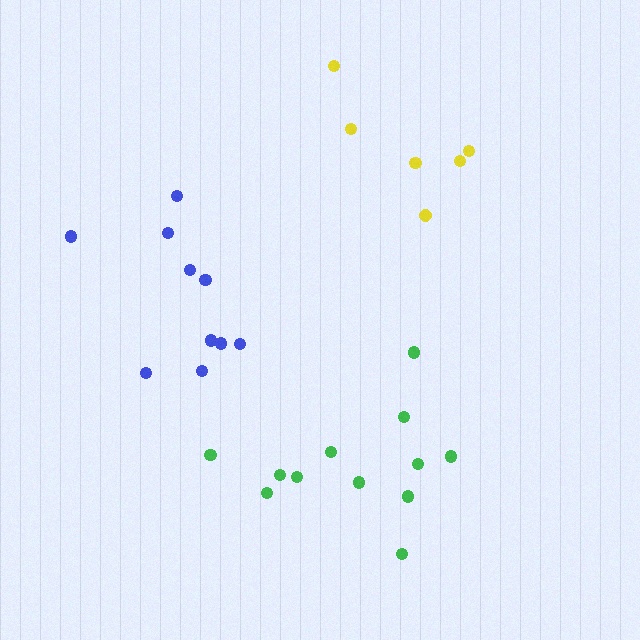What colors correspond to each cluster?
The clusters are colored: blue, green, yellow.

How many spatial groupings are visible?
There are 3 spatial groupings.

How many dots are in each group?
Group 1: 10 dots, Group 2: 12 dots, Group 3: 6 dots (28 total).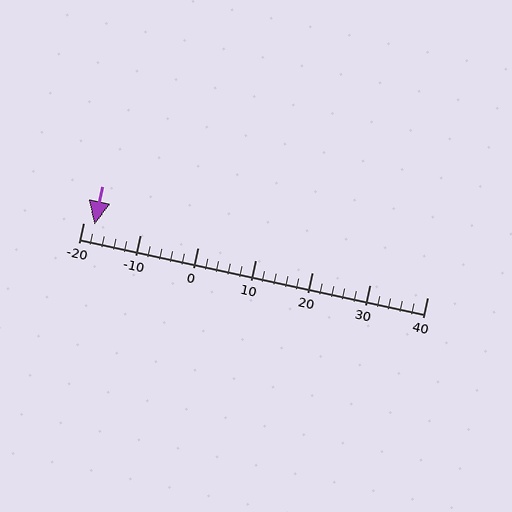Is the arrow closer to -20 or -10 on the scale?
The arrow is closer to -20.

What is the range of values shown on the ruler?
The ruler shows values from -20 to 40.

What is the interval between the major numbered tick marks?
The major tick marks are spaced 10 units apart.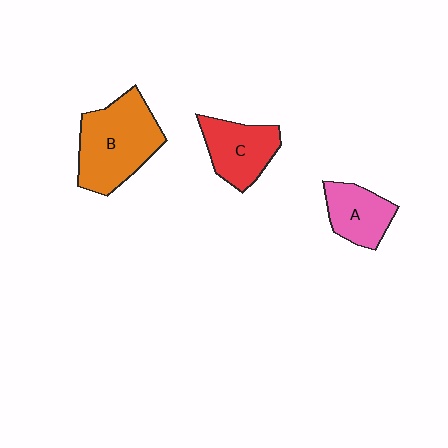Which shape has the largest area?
Shape B (orange).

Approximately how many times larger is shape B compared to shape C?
Approximately 1.5 times.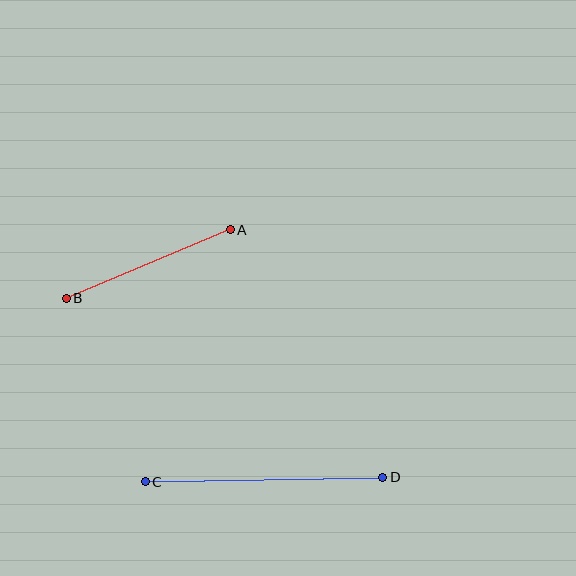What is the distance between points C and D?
The distance is approximately 237 pixels.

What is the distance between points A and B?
The distance is approximately 178 pixels.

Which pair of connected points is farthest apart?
Points C and D are farthest apart.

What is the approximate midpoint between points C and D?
The midpoint is at approximately (264, 479) pixels.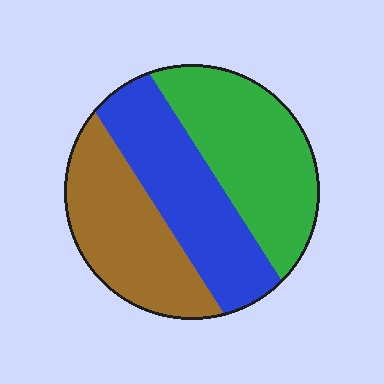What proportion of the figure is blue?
Blue covers 33% of the figure.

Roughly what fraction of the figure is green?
Green takes up about three eighths (3/8) of the figure.